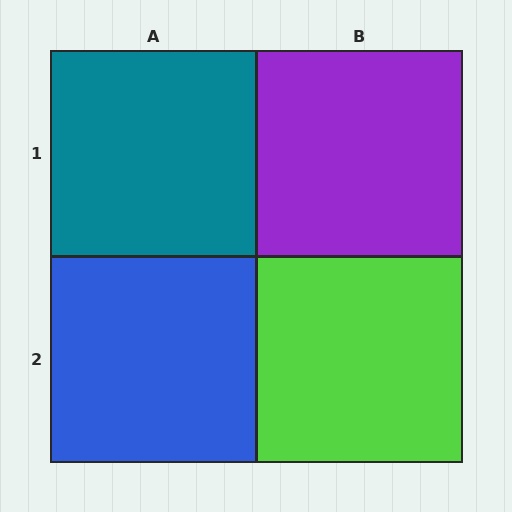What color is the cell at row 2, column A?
Blue.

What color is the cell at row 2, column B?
Lime.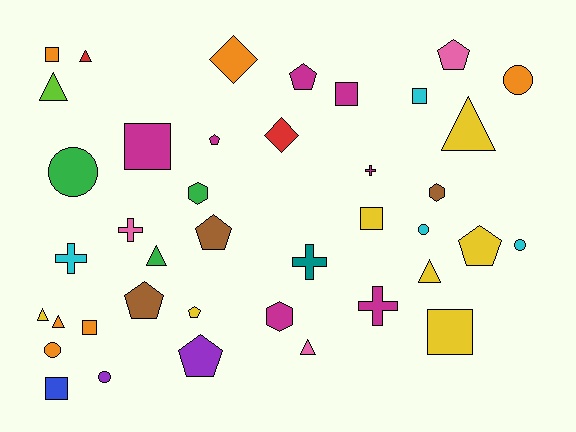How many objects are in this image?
There are 40 objects.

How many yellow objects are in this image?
There are 7 yellow objects.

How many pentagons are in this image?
There are 8 pentagons.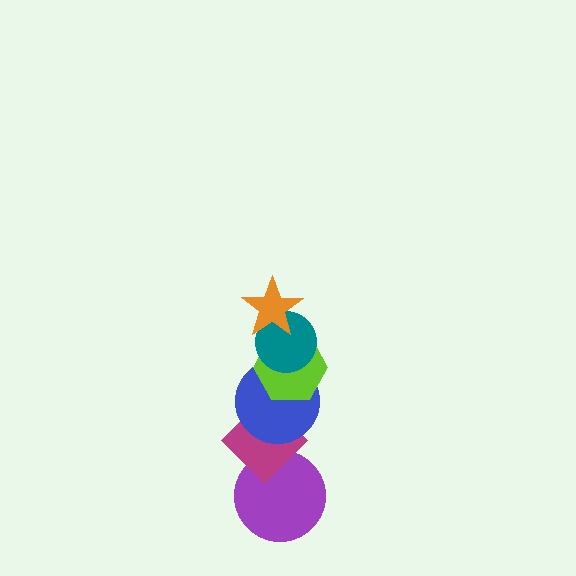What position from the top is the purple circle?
The purple circle is 6th from the top.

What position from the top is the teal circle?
The teal circle is 2nd from the top.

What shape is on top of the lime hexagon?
The teal circle is on top of the lime hexagon.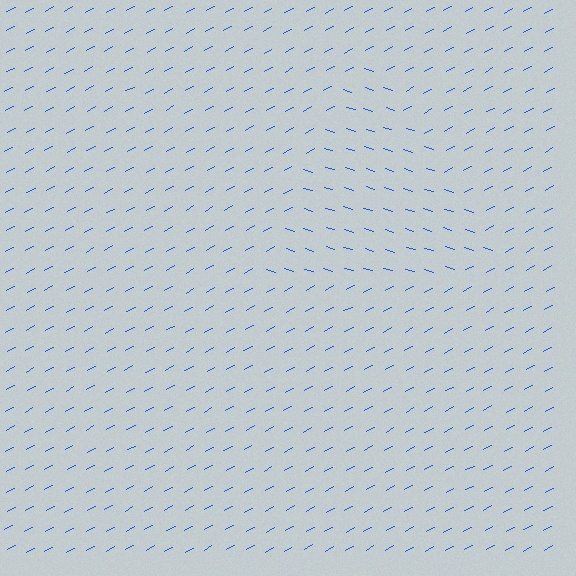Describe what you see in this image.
The image is filled with small blue line segments. A triangle region in the image has lines oriented differently from the surrounding lines, creating a visible texture boundary.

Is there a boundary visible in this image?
Yes, there is a texture boundary formed by a change in line orientation.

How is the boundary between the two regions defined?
The boundary is defined purely by a change in line orientation (approximately 45 degrees difference). All lines are the same color and thickness.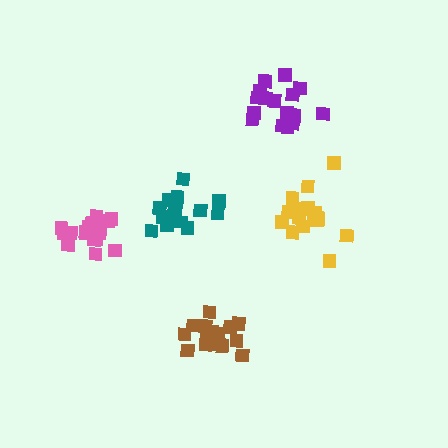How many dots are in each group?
Group 1: 15 dots, Group 2: 17 dots, Group 3: 15 dots, Group 4: 18 dots, Group 5: 18 dots (83 total).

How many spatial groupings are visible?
There are 5 spatial groupings.